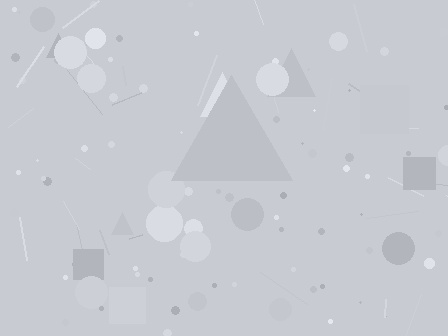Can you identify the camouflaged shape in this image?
The camouflaged shape is a triangle.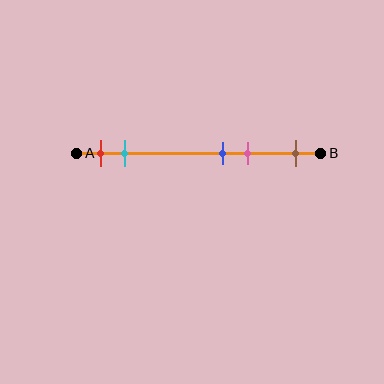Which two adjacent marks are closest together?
The blue and pink marks are the closest adjacent pair.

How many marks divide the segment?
There are 5 marks dividing the segment.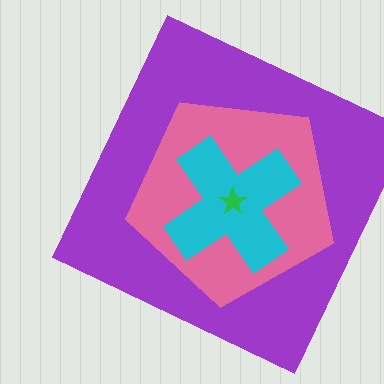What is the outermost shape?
The purple square.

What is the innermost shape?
The green star.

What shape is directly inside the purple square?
The pink pentagon.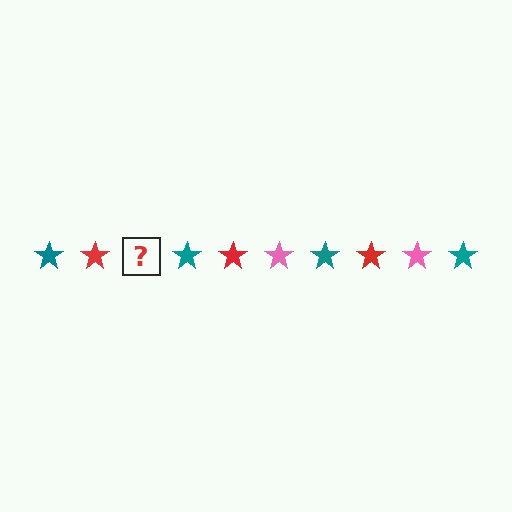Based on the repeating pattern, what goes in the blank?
The blank should be a pink star.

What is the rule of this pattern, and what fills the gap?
The rule is that the pattern cycles through teal, red, pink stars. The gap should be filled with a pink star.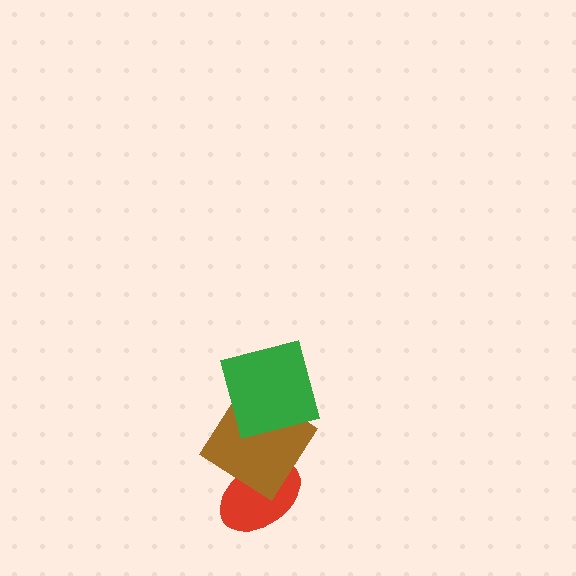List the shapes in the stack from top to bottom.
From top to bottom: the green square, the brown diamond, the red ellipse.